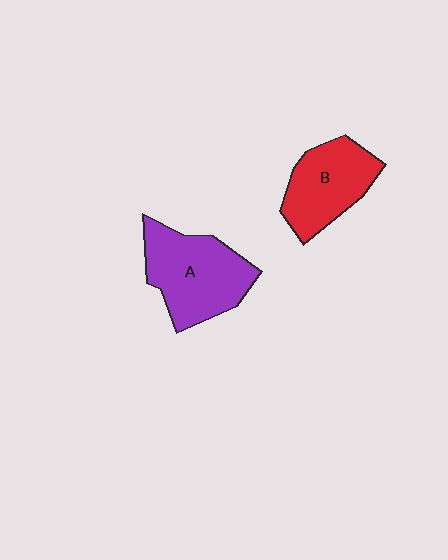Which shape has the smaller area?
Shape B (red).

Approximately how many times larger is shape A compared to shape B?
Approximately 1.2 times.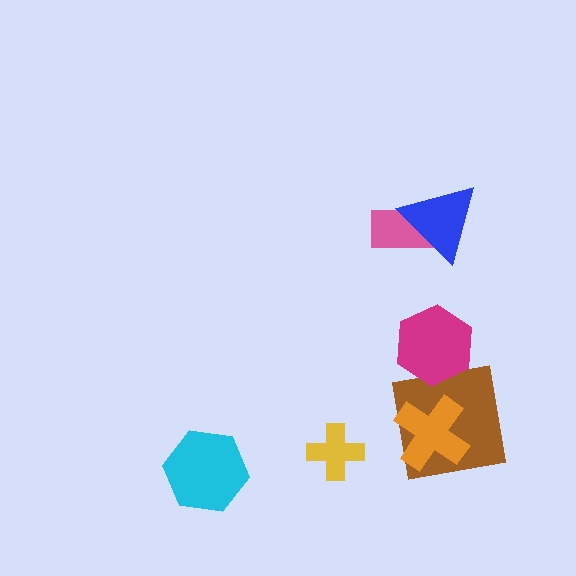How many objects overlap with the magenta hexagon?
1 object overlaps with the magenta hexagon.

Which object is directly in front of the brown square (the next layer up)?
The orange cross is directly in front of the brown square.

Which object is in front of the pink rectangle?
The blue triangle is in front of the pink rectangle.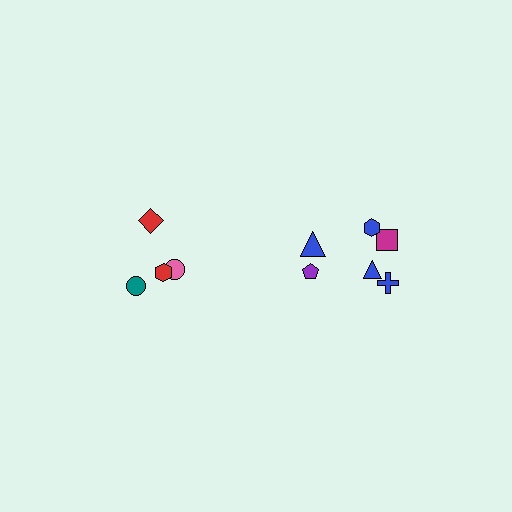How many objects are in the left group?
There are 4 objects.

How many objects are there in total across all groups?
There are 10 objects.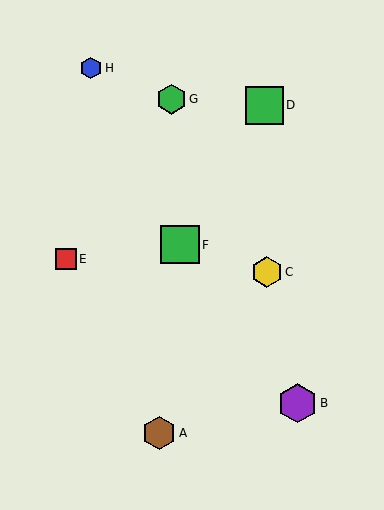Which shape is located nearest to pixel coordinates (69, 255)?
The red square (labeled E) at (66, 259) is nearest to that location.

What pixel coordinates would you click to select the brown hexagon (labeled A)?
Click at (159, 433) to select the brown hexagon A.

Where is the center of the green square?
The center of the green square is at (180, 245).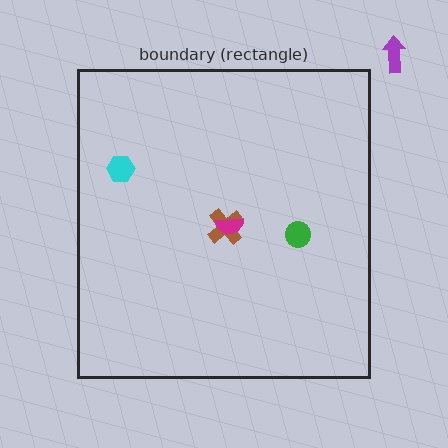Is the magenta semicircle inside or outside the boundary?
Inside.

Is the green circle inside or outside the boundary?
Inside.